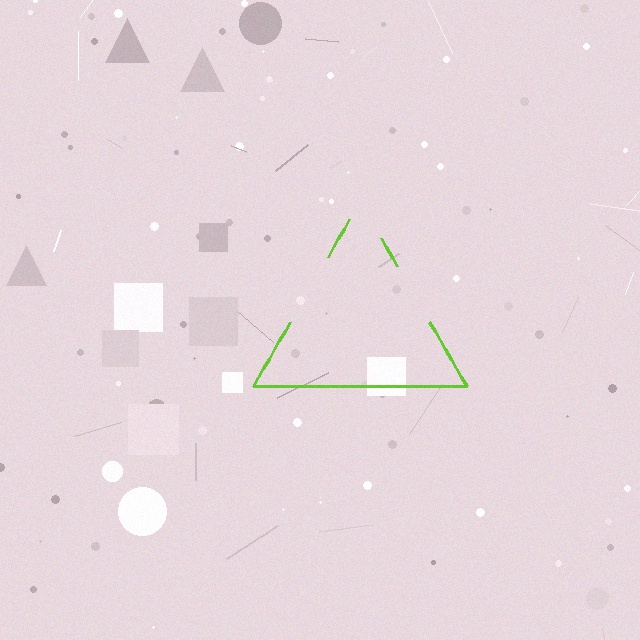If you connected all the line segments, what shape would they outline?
They would outline a triangle.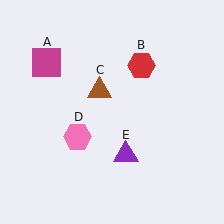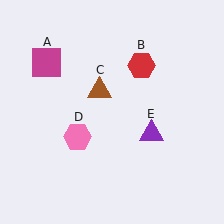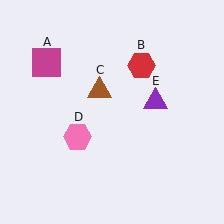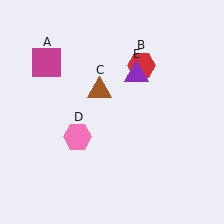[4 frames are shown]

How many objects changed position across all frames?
1 object changed position: purple triangle (object E).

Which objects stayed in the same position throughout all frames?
Magenta square (object A) and red hexagon (object B) and brown triangle (object C) and pink hexagon (object D) remained stationary.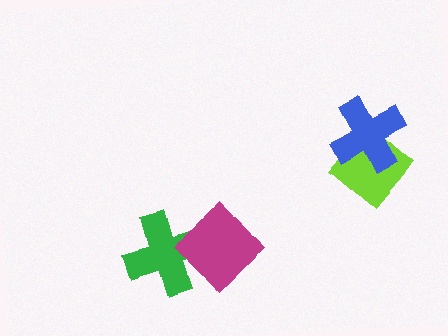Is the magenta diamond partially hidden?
No, no other shape covers it.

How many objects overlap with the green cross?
1 object overlaps with the green cross.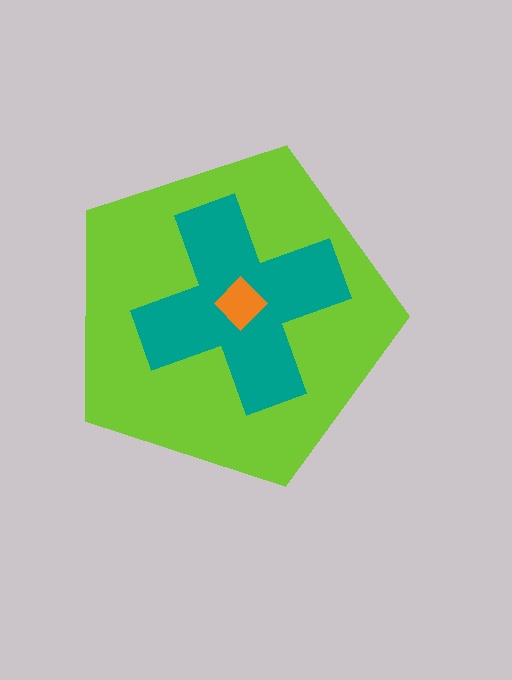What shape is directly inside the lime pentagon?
The teal cross.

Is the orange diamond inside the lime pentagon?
Yes.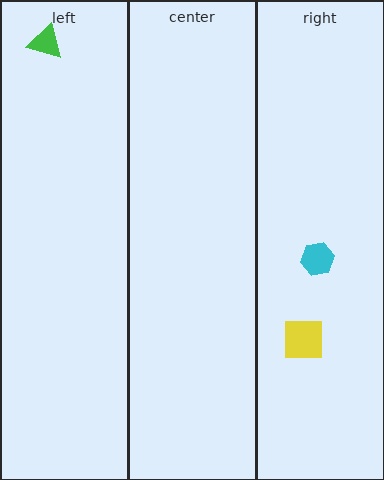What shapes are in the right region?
The yellow square, the cyan hexagon.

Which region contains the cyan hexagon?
The right region.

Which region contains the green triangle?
The left region.